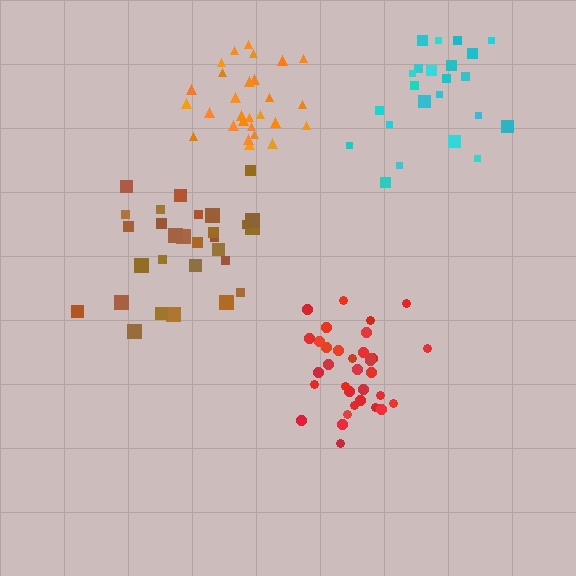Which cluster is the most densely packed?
Red.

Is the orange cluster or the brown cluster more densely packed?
Orange.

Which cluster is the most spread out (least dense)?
Cyan.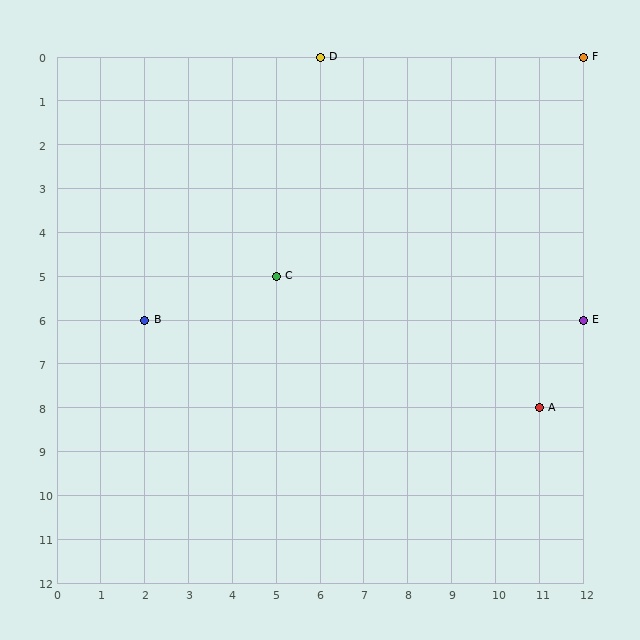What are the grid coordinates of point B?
Point B is at grid coordinates (2, 6).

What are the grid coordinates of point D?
Point D is at grid coordinates (6, 0).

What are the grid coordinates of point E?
Point E is at grid coordinates (12, 6).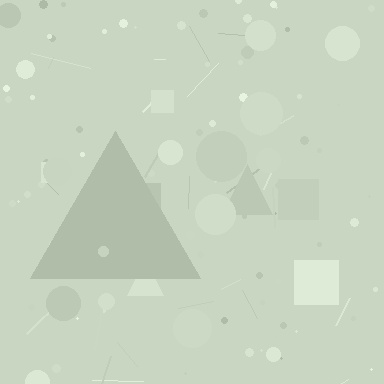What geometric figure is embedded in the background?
A triangle is embedded in the background.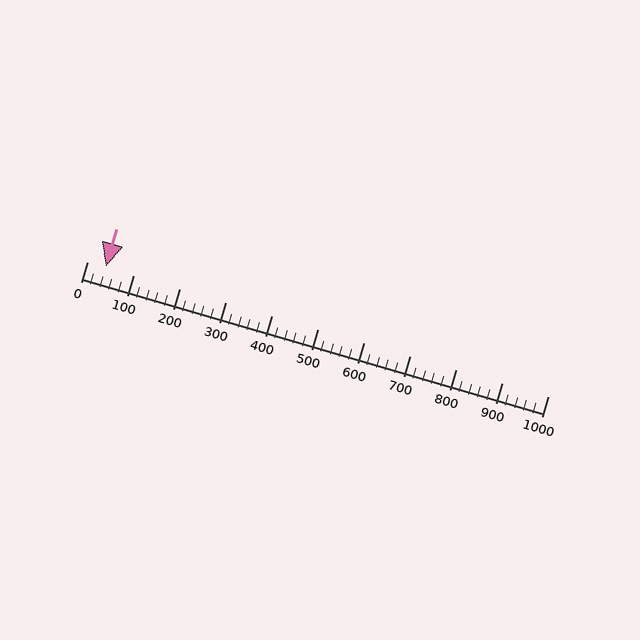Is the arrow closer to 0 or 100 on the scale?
The arrow is closer to 0.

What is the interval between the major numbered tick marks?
The major tick marks are spaced 100 units apart.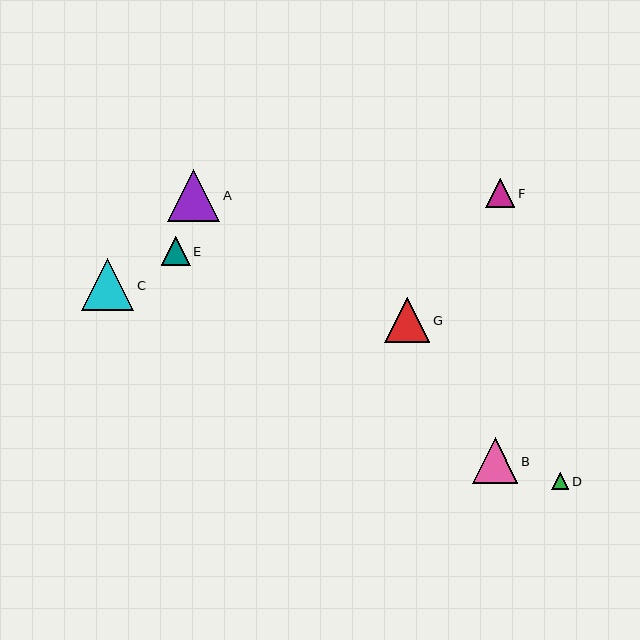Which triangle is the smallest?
Triangle D is the smallest with a size of approximately 17 pixels.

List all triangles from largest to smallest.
From largest to smallest: C, A, B, G, F, E, D.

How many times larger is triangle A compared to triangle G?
Triangle A is approximately 1.2 times the size of triangle G.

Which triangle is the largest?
Triangle C is the largest with a size of approximately 52 pixels.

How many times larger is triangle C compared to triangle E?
Triangle C is approximately 1.8 times the size of triangle E.